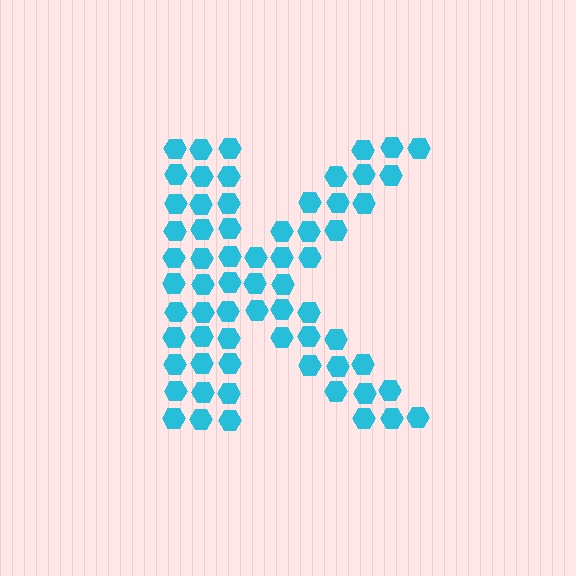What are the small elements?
The small elements are hexagons.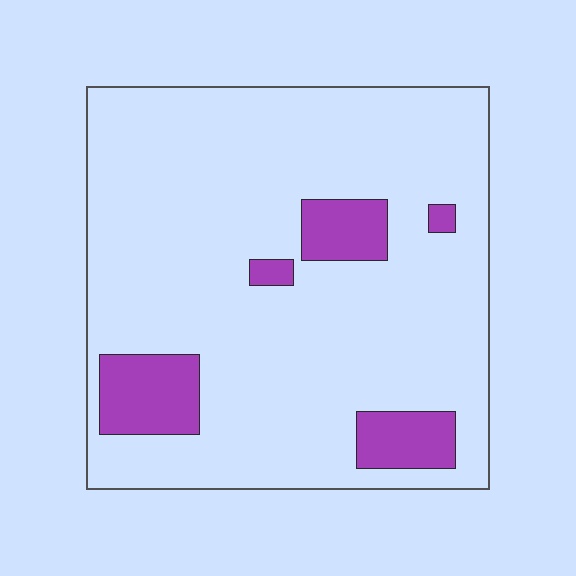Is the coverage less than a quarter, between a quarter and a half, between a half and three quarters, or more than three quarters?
Less than a quarter.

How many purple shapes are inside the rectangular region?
5.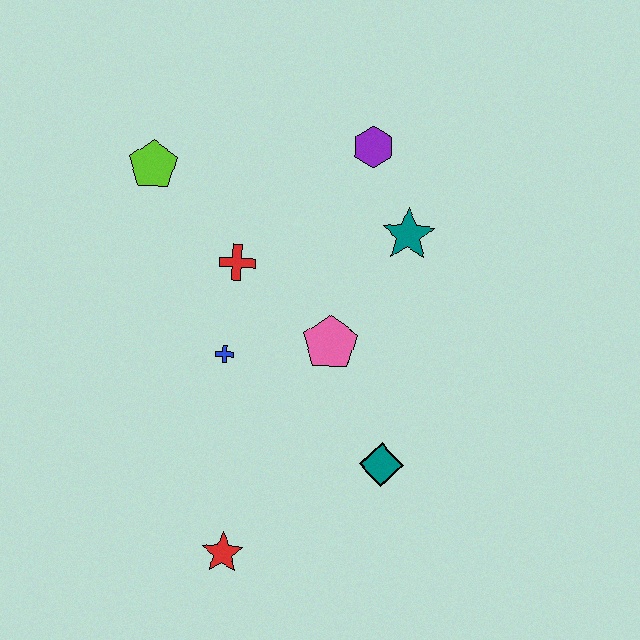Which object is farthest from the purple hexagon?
The red star is farthest from the purple hexagon.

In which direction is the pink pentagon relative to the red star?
The pink pentagon is above the red star.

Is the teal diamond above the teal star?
No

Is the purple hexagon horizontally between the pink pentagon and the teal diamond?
Yes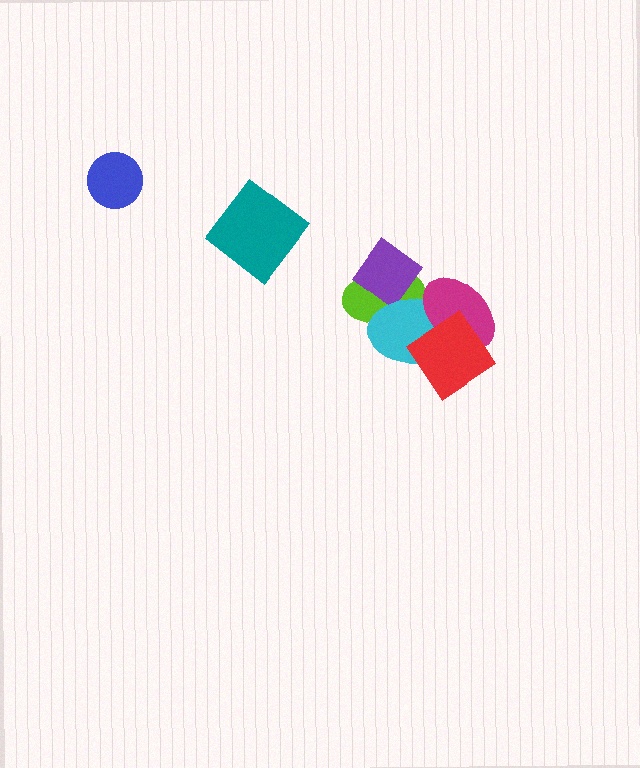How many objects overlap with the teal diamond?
0 objects overlap with the teal diamond.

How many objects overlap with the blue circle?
0 objects overlap with the blue circle.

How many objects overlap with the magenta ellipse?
2 objects overlap with the magenta ellipse.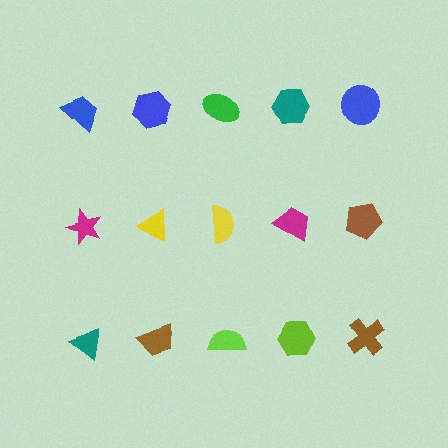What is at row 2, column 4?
A magenta trapezoid.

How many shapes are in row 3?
5 shapes.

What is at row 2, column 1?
A magenta star.